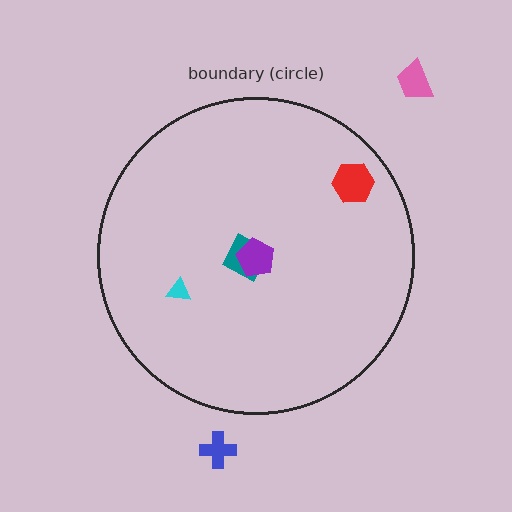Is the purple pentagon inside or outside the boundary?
Inside.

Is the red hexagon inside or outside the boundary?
Inside.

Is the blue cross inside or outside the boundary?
Outside.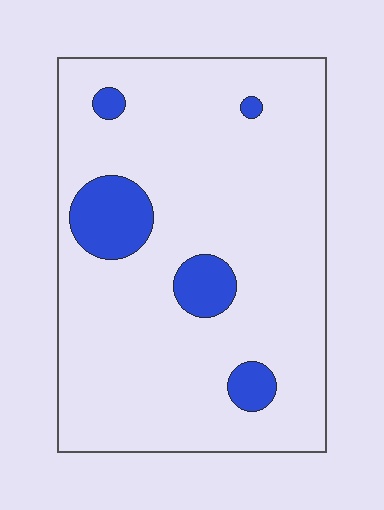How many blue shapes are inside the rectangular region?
5.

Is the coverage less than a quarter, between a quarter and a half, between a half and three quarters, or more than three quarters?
Less than a quarter.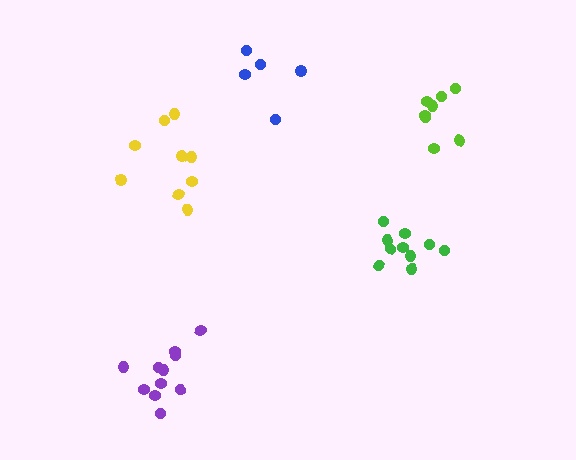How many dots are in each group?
Group 1: 8 dots, Group 2: 9 dots, Group 3: 11 dots, Group 4: 10 dots, Group 5: 5 dots (43 total).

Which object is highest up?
The blue cluster is topmost.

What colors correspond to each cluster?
The clusters are colored: lime, yellow, purple, green, blue.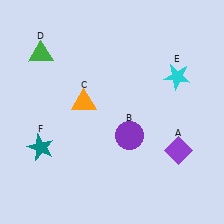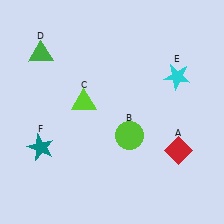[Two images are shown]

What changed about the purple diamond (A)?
In Image 1, A is purple. In Image 2, it changed to red.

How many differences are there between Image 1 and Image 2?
There are 3 differences between the two images.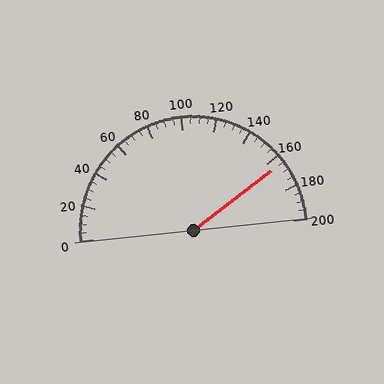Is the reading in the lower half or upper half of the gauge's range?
The reading is in the upper half of the range (0 to 200).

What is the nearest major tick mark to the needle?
The nearest major tick mark is 160.